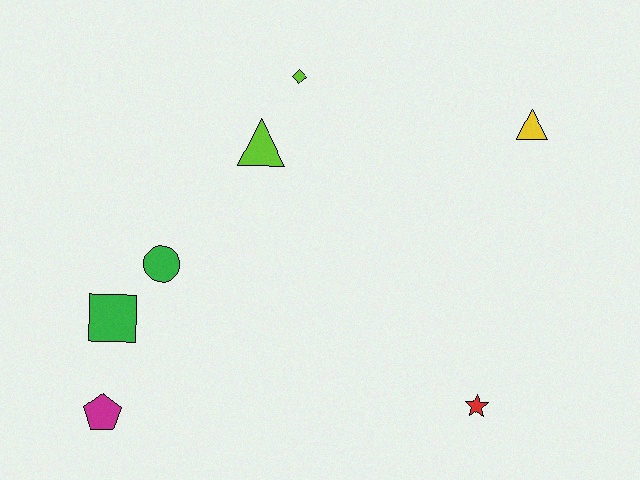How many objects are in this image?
There are 7 objects.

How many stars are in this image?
There is 1 star.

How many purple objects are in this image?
There are no purple objects.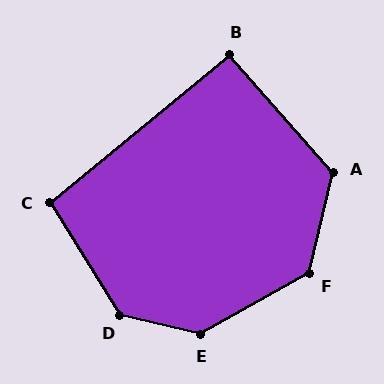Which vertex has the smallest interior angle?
B, at approximately 92 degrees.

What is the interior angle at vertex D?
Approximately 136 degrees (obtuse).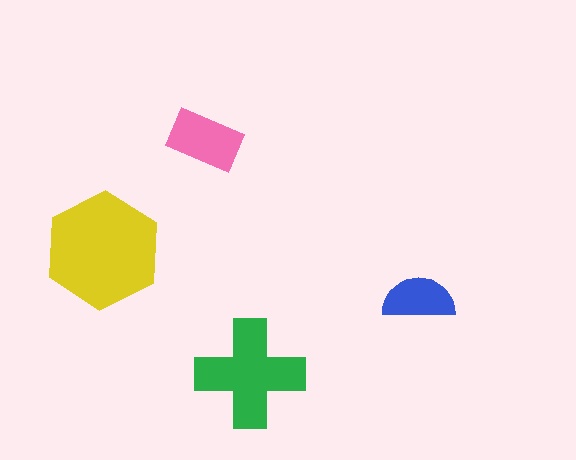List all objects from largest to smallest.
The yellow hexagon, the green cross, the pink rectangle, the blue semicircle.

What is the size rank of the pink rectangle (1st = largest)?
3rd.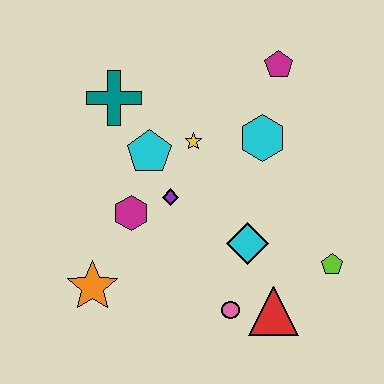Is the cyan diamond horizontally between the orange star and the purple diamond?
No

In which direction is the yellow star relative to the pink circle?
The yellow star is above the pink circle.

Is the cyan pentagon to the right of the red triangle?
No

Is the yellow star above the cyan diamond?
Yes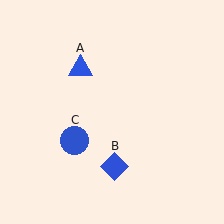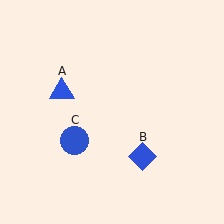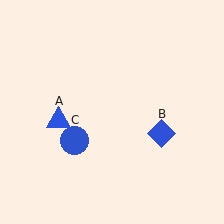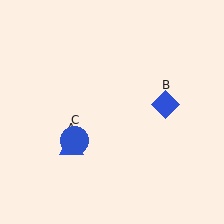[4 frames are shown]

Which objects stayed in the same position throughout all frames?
Blue circle (object C) remained stationary.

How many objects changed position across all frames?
2 objects changed position: blue triangle (object A), blue diamond (object B).